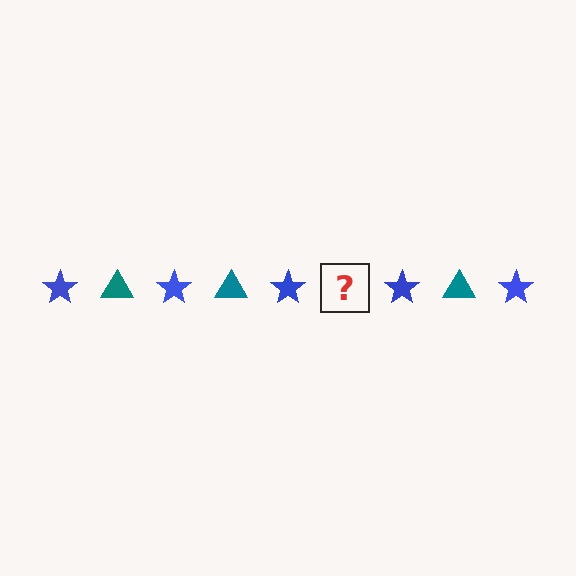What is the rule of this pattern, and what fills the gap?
The rule is that the pattern alternates between blue star and teal triangle. The gap should be filled with a teal triangle.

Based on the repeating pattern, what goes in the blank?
The blank should be a teal triangle.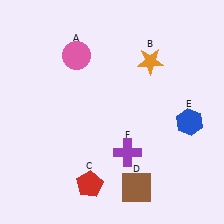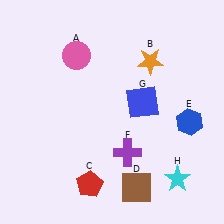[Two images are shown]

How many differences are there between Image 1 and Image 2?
There are 2 differences between the two images.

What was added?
A blue square (G), a cyan star (H) were added in Image 2.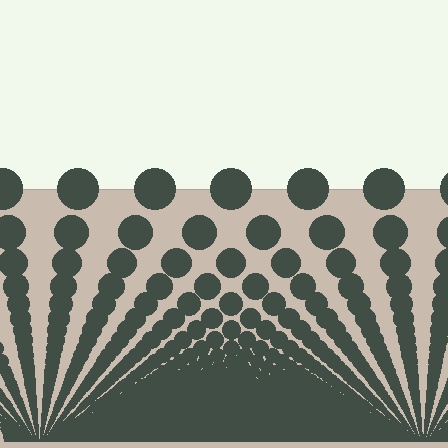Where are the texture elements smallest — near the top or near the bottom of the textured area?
Near the bottom.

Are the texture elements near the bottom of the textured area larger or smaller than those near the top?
Smaller. The gradient is inverted — elements near the bottom are smaller and denser.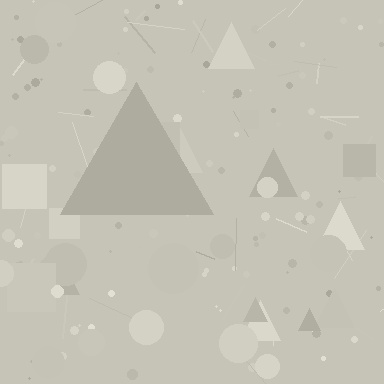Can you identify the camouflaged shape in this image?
The camouflaged shape is a triangle.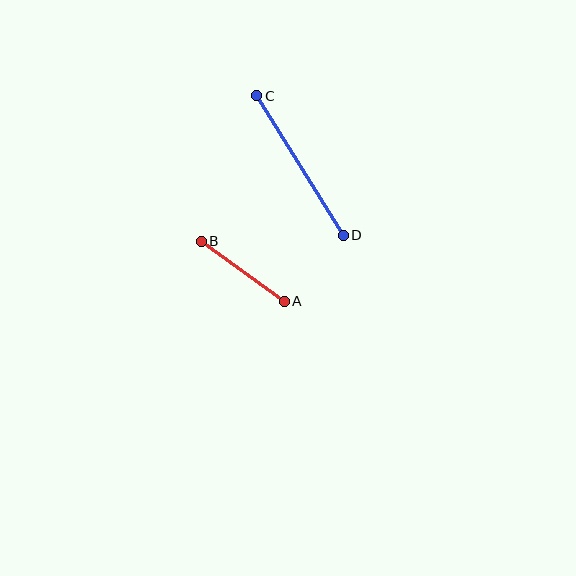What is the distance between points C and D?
The distance is approximately 164 pixels.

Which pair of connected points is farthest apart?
Points C and D are farthest apart.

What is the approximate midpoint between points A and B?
The midpoint is at approximately (243, 271) pixels.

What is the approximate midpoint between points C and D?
The midpoint is at approximately (300, 166) pixels.